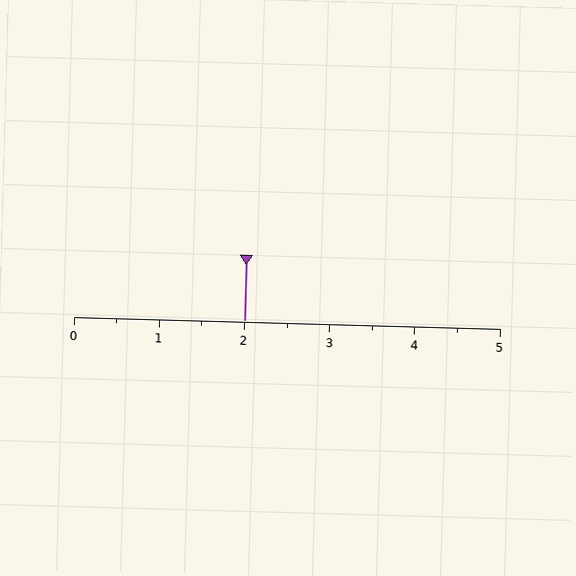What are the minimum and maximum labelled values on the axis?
The axis runs from 0 to 5.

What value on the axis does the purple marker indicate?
The marker indicates approximately 2.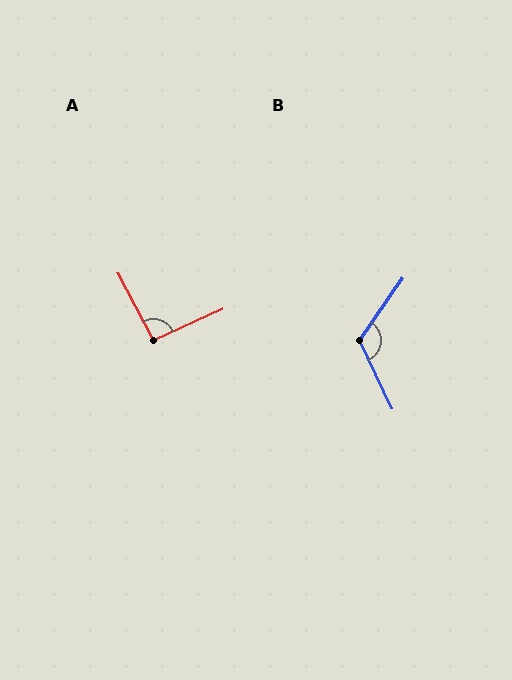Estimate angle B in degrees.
Approximately 119 degrees.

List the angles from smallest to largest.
A (93°), B (119°).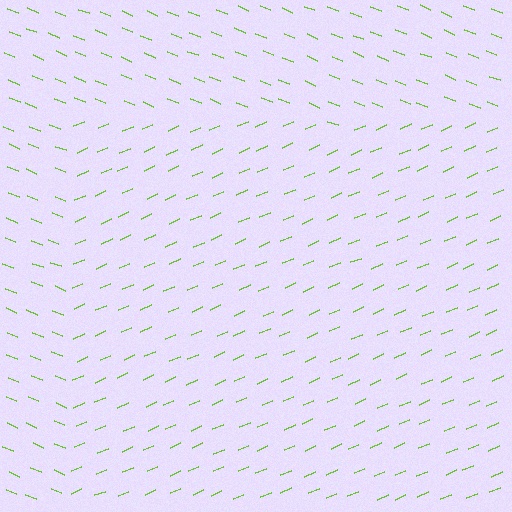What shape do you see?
I see a rectangle.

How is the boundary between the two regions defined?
The boundary is defined purely by a change in line orientation (approximately 45 degrees difference). All lines are the same color and thickness.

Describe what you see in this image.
The image is filled with small lime line segments. A rectangle region in the image has lines oriented differently from the surrounding lines, creating a visible texture boundary.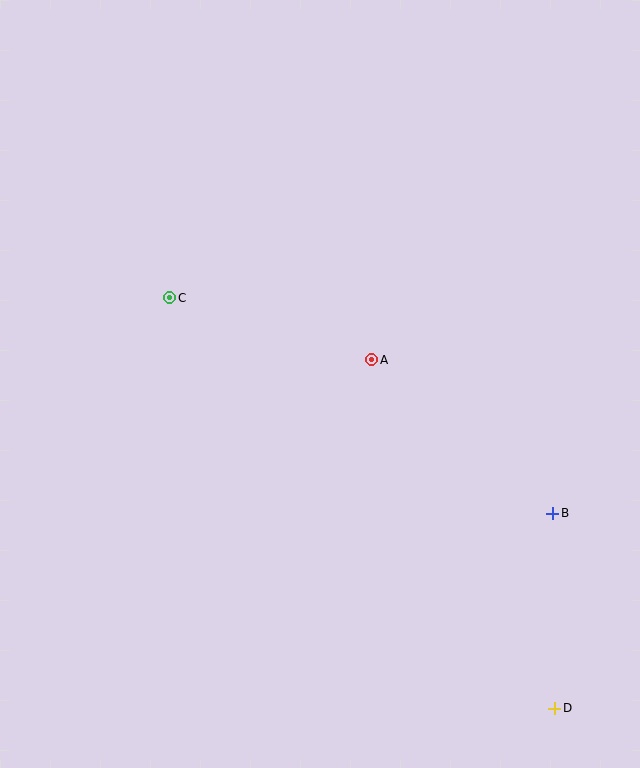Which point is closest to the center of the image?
Point A at (372, 360) is closest to the center.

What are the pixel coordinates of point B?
Point B is at (553, 513).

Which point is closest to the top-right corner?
Point A is closest to the top-right corner.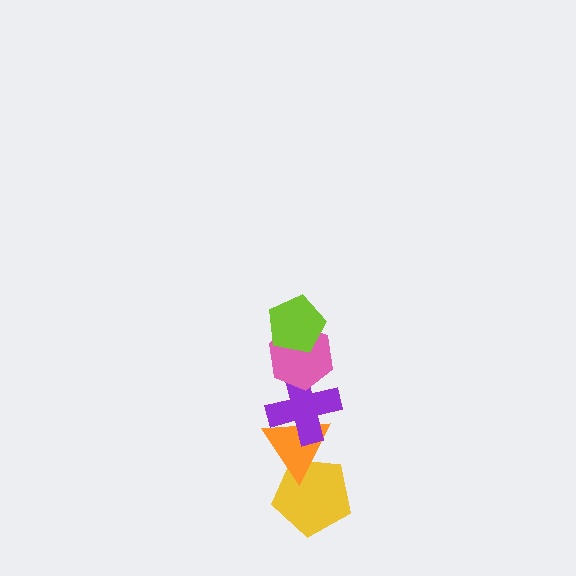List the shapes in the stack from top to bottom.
From top to bottom: the lime pentagon, the pink hexagon, the purple cross, the orange triangle, the yellow pentagon.